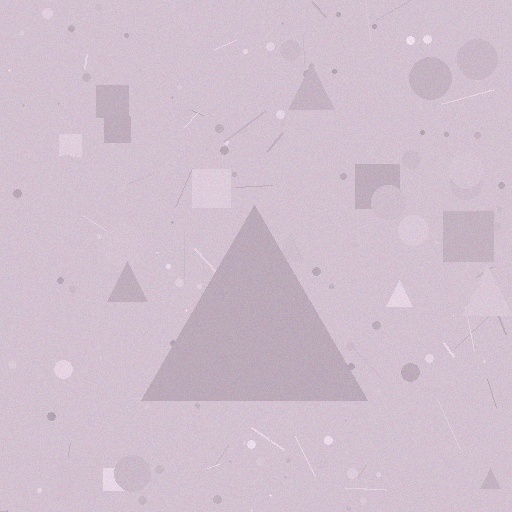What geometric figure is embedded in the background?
A triangle is embedded in the background.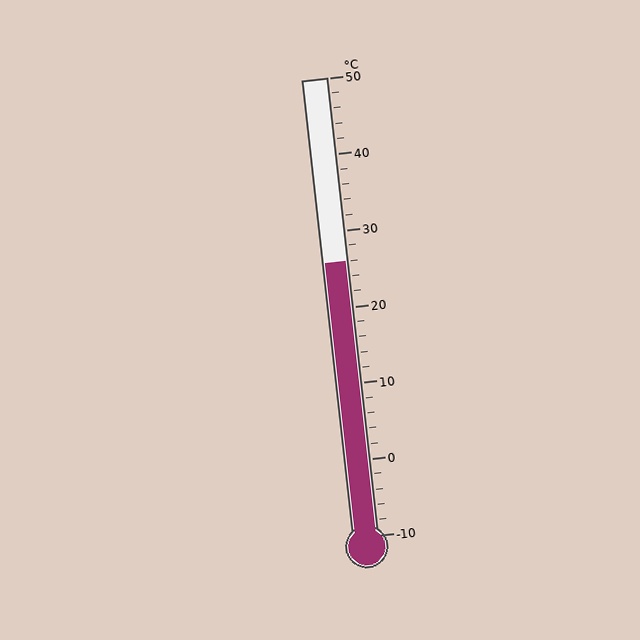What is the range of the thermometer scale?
The thermometer scale ranges from -10°C to 50°C.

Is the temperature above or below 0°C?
The temperature is above 0°C.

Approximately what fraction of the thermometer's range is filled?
The thermometer is filled to approximately 60% of its range.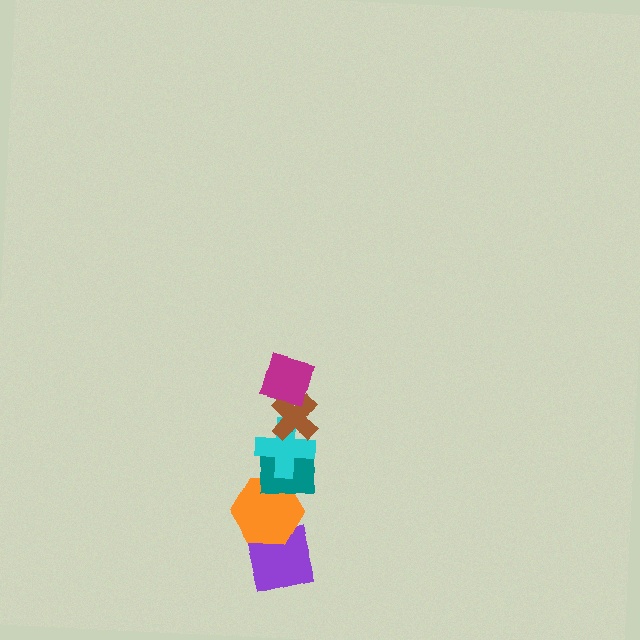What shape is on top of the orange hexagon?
The teal square is on top of the orange hexagon.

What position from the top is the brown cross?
The brown cross is 2nd from the top.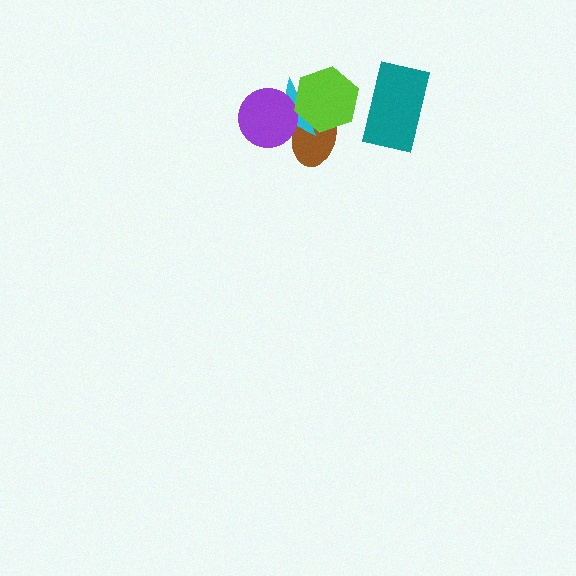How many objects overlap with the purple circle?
2 objects overlap with the purple circle.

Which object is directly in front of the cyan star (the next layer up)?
The purple circle is directly in front of the cyan star.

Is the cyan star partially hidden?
Yes, it is partially covered by another shape.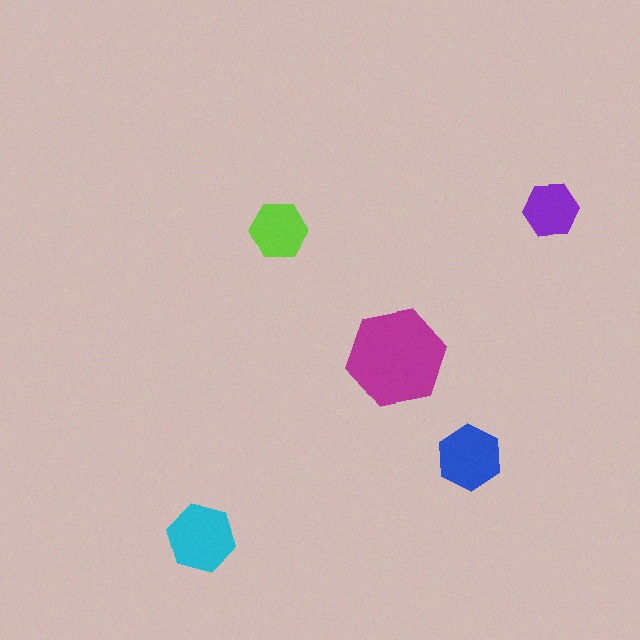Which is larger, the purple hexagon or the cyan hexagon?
The cyan one.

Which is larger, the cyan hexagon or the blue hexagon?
The cyan one.